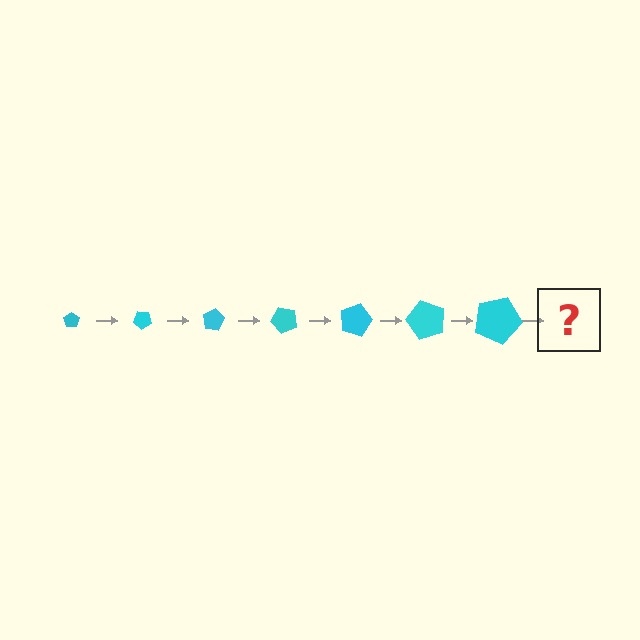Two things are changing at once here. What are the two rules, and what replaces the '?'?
The two rules are that the pentagon grows larger each step and it rotates 40 degrees each step. The '?' should be a pentagon, larger than the previous one and rotated 280 degrees from the start.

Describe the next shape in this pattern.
It should be a pentagon, larger than the previous one and rotated 280 degrees from the start.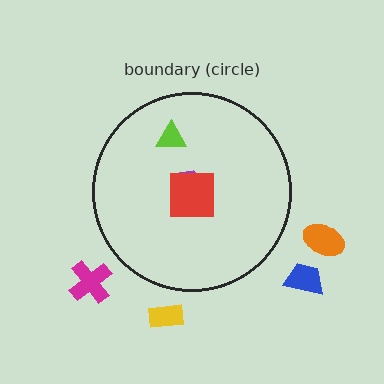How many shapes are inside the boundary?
3 inside, 4 outside.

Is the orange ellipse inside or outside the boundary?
Outside.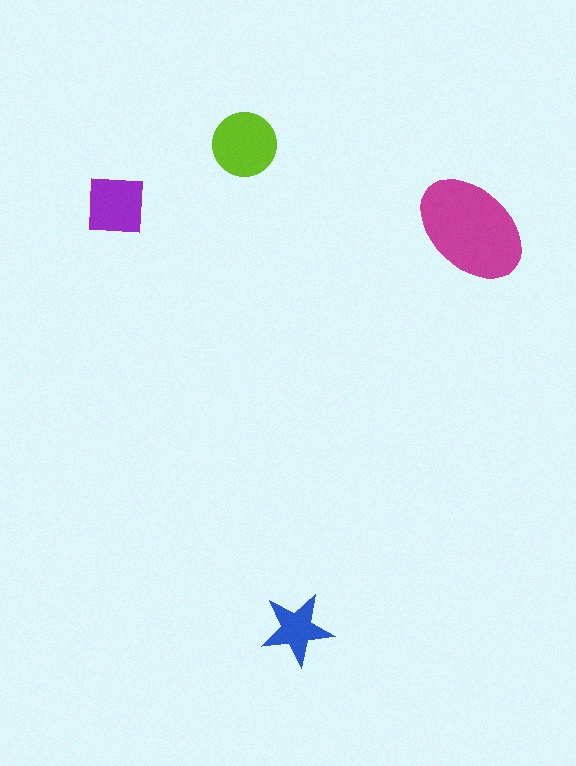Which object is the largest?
The magenta ellipse.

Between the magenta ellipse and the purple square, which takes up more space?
The magenta ellipse.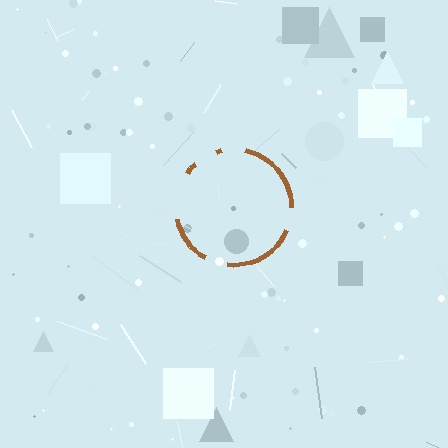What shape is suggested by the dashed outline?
The dashed outline suggests a circle.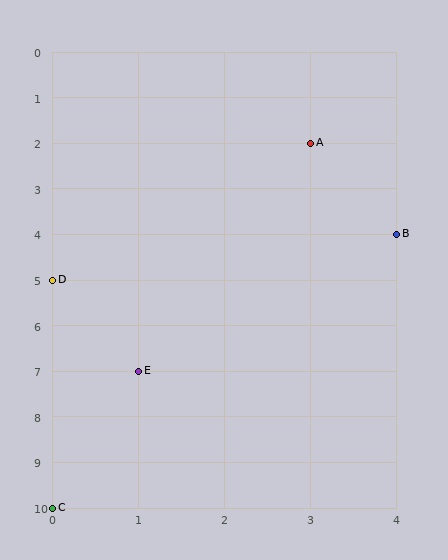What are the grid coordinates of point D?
Point D is at grid coordinates (0, 5).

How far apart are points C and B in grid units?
Points C and B are 4 columns and 6 rows apart (about 7.2 grid units diagonally).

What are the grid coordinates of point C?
Point C is at grid coordinates (0, 10).